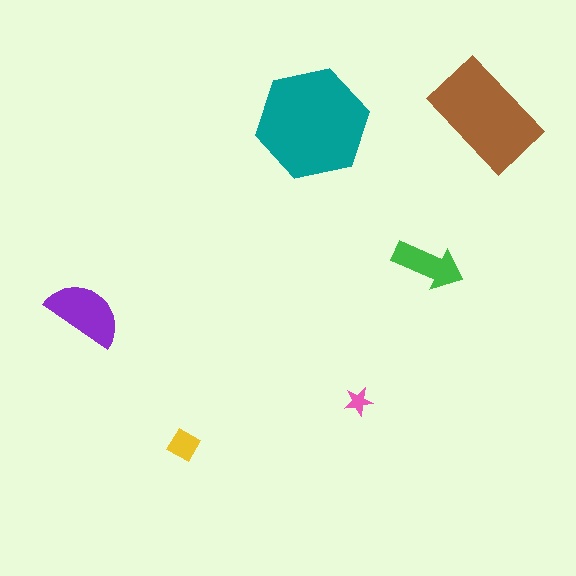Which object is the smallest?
The pink star.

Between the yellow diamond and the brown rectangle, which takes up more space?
The brown rectangle.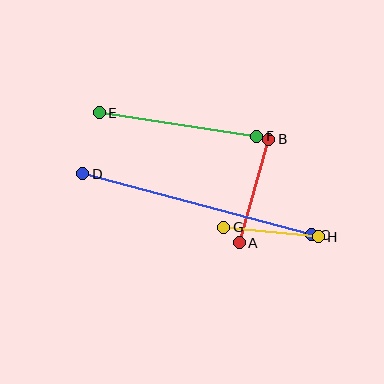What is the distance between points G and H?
The distance is approximately 95 pixels.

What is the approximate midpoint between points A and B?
The midpoint is at approximately (254, 191) pixels.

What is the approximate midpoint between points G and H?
The midpoint is at approximately (271, 232) pixels.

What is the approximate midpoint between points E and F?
The midpoint is at approximately (178, 125) pixels.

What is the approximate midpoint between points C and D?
The midpoint is at approximately (197, 204) pixels.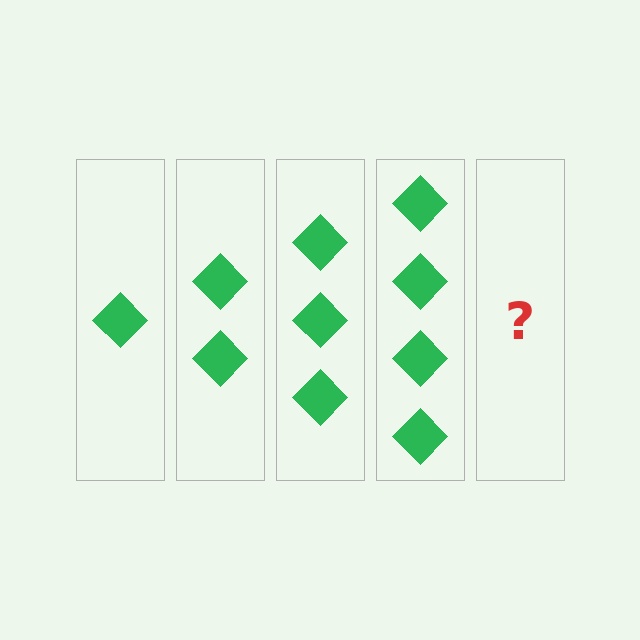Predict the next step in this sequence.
The next step is 5 diamonds.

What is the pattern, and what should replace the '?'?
The pattern is that each step adds one more diamond. The '?' should be 5 diamonds.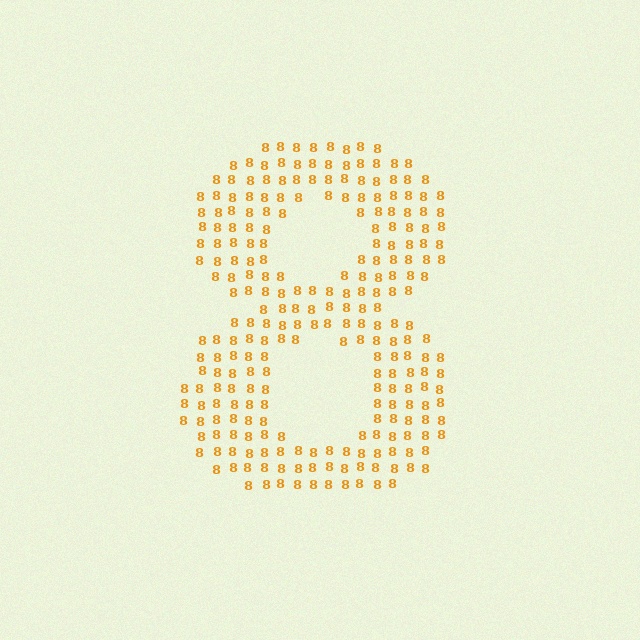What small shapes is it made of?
It is made of small digit 8's.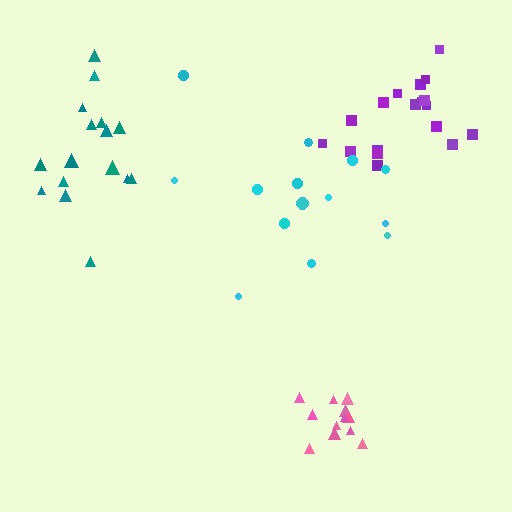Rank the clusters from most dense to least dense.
pink, purple, teal, cyan.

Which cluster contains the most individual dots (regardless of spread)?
Purple (18).